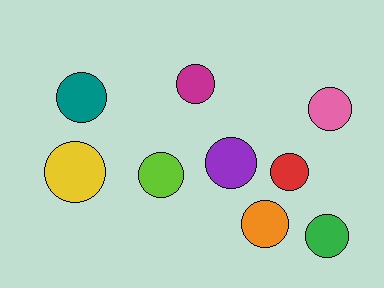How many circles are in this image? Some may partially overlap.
There are 9 circles.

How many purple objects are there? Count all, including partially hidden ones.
There is 1 purple object.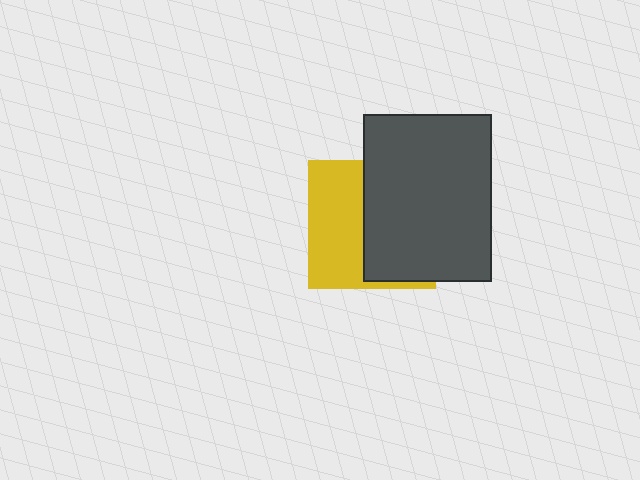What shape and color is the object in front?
The object in front is a dark gray rectangle.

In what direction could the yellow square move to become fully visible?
The yellow square could move left. That would shift it out from behind the dark gray rectangle entirely.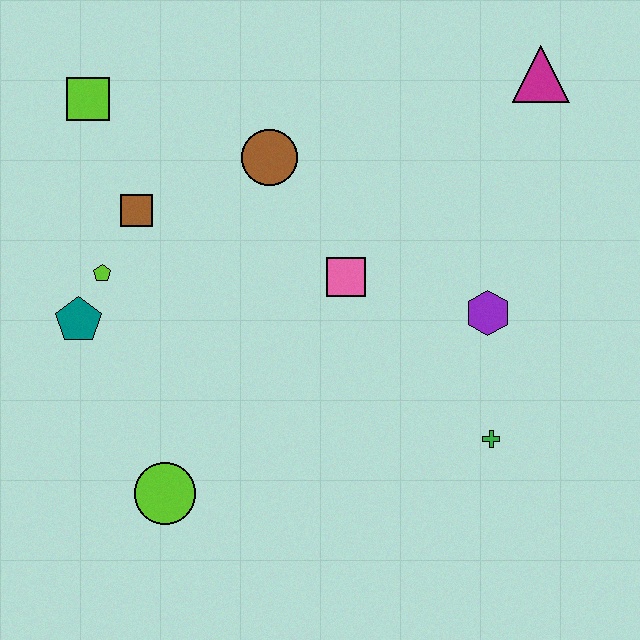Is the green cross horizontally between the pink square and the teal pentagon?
No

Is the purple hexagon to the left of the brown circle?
No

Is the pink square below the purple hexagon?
No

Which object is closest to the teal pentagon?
The lime pentagon is closest to the teal pentagon.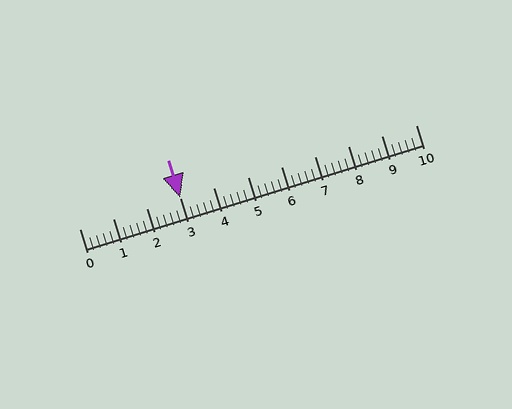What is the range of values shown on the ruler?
The ruler shows values from 0 to 10.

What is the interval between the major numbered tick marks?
The major tick marks are spaced 1 units apart.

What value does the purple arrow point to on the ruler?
The purple arrow points to approximately 3.0.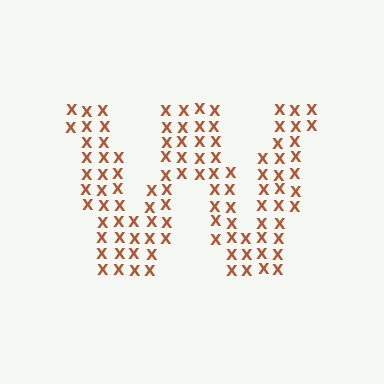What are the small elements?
The small elements are letter X's.